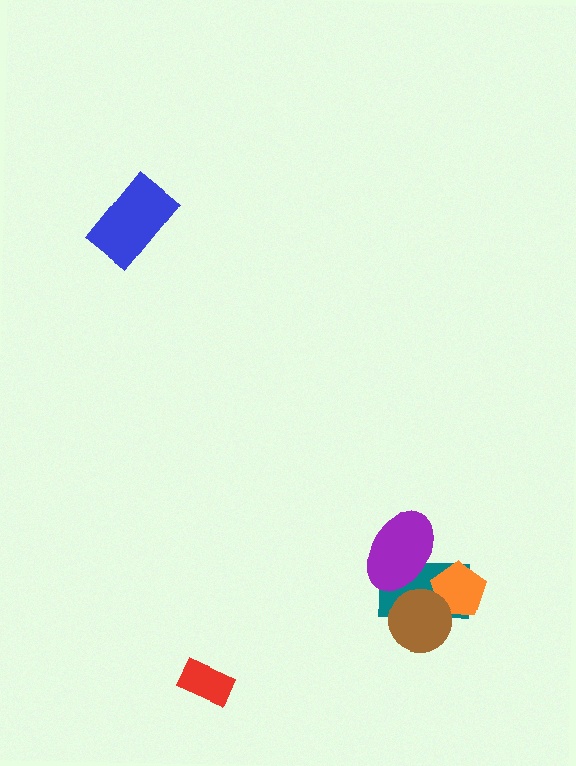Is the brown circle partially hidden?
No, no other shape covers it.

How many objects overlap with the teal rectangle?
3 objects overlap with the teal rectangle.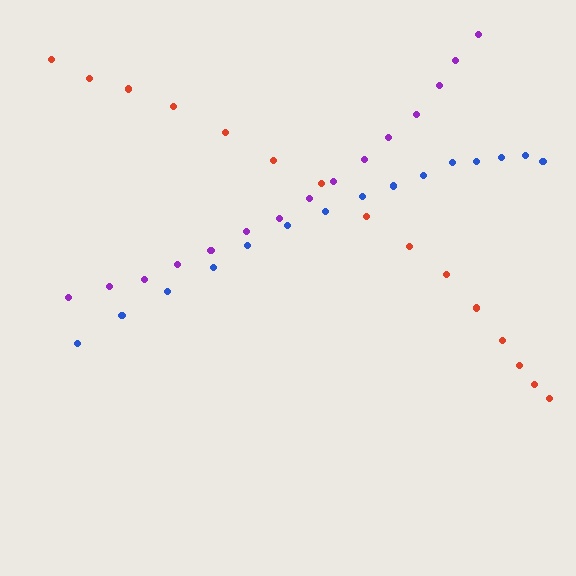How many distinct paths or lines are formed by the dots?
There are 3 distinct paths.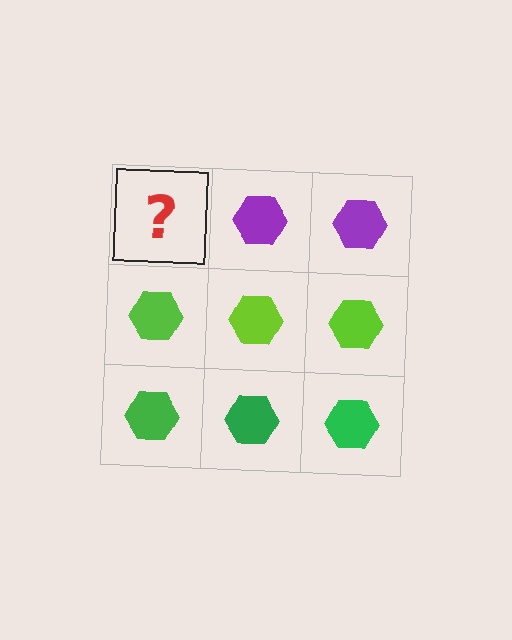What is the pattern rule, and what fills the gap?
The rule is that each row has a consistent color. The gap should be filled with a purple hexagon.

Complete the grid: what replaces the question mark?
The question mark should be replaced with a purple hexagon.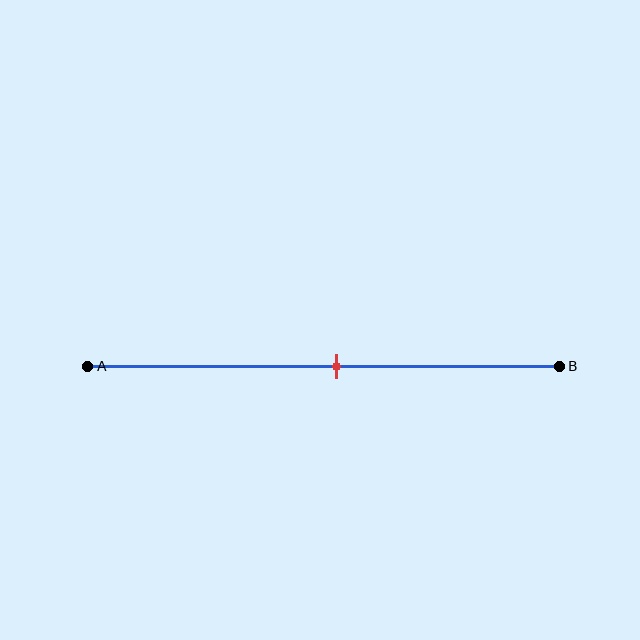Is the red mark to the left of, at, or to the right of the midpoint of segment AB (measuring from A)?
The red mark is approximately at the midpoint of segment AB.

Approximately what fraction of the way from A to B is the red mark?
The red mark is approximately 55% of the way from A to B.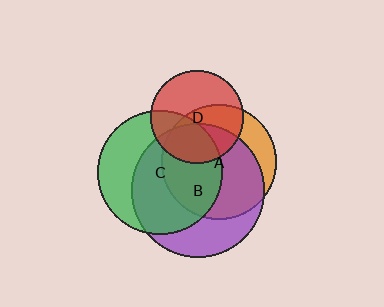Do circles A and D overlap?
Yes.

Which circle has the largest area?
Circle B (purple).